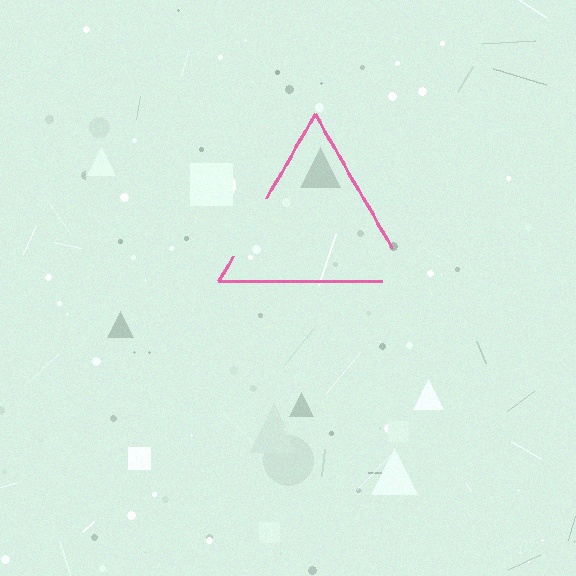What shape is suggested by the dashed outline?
The dashed outline suggests a triangle.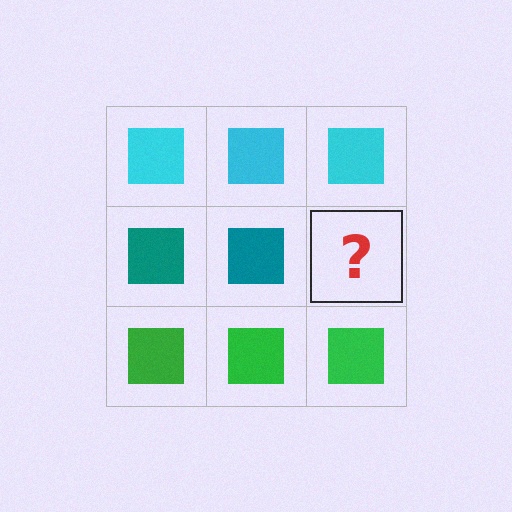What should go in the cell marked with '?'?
The missing cell should contain a teal square.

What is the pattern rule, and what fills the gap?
The rule is that each row has a consistent color. The gap should be filled with a teal square.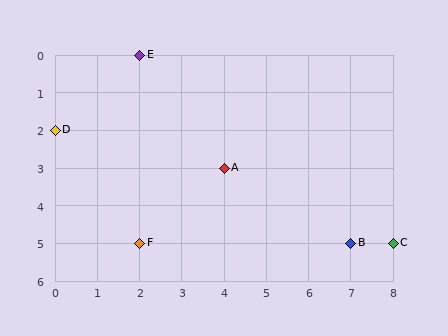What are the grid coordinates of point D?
Point D is at grid coordinates (0, 2).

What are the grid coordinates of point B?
Point B is at grid coordinates (7, 5).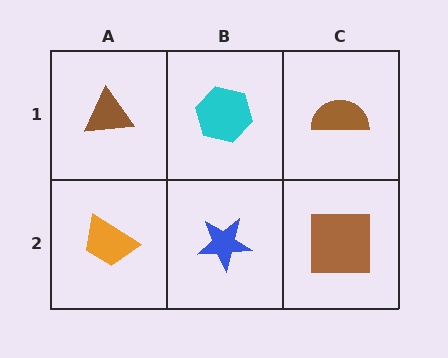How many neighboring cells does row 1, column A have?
2.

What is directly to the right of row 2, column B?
A brown square.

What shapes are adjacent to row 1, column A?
An orange trapezoid (row 2, column A), a cyan hexagon (row 1, column B).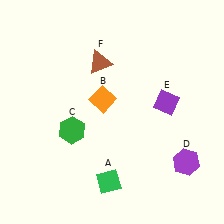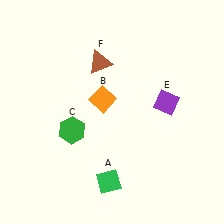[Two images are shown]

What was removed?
The purple hexagon (D) was removed in Image 2.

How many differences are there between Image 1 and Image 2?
There is 1 difference between the two images.